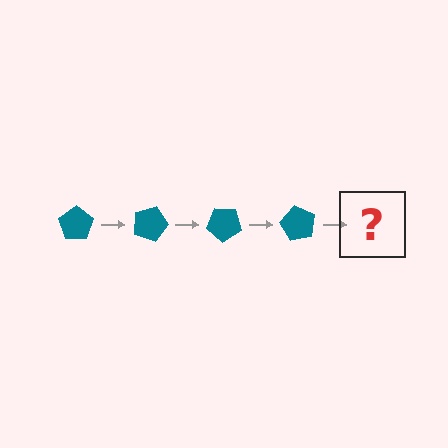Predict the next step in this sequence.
The next step is a teal pentagon rotated 80 degrees.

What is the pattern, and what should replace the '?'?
The pattern is that the pentagon rotates 20 degrees each step. The '?' should be a teal pentagon rotated 80 degrees.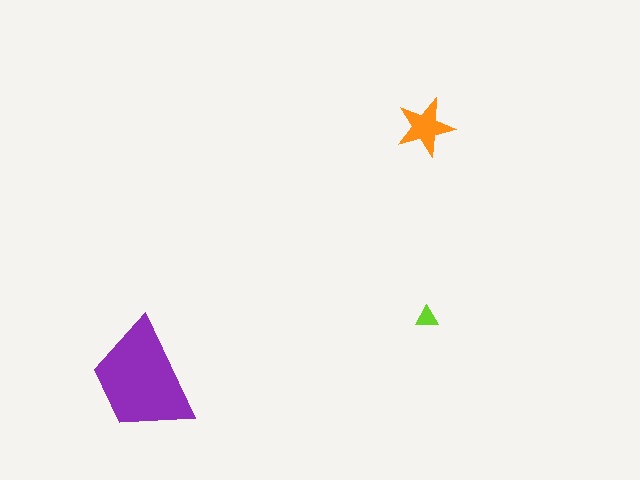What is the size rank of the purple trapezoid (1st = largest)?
1st.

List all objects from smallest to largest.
The lime triangle, the orange star, the purple trapezoid.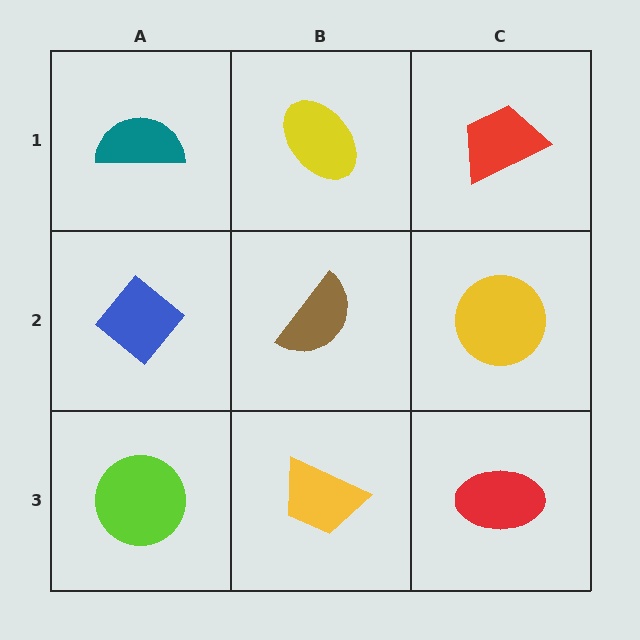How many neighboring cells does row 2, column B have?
4.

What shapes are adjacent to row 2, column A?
A teal semicircle (row 1, column A), a lime circle (row 3, column A), a brown semicircle (row 2, column B).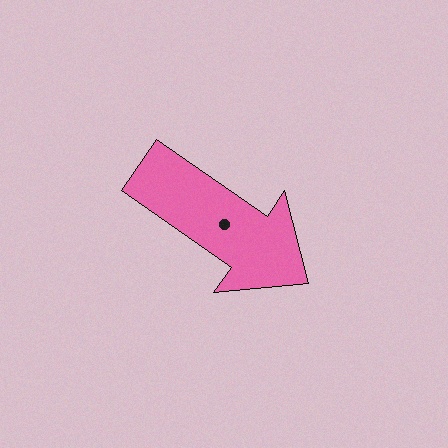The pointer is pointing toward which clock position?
Roughly 4 o'clock.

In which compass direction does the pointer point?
Southeast.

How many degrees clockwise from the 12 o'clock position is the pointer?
Approximately 125 degrees.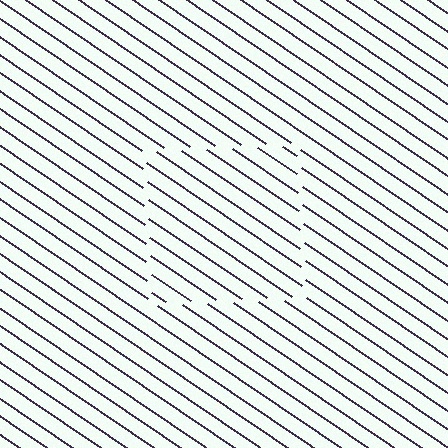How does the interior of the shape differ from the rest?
The interior of the shape contains the same grating, shifted by half a period — the contour is defined by the phase discontinuity where line-ends from the inner and outer gratings abut.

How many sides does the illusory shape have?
4 sides — the line-ends trace a square.